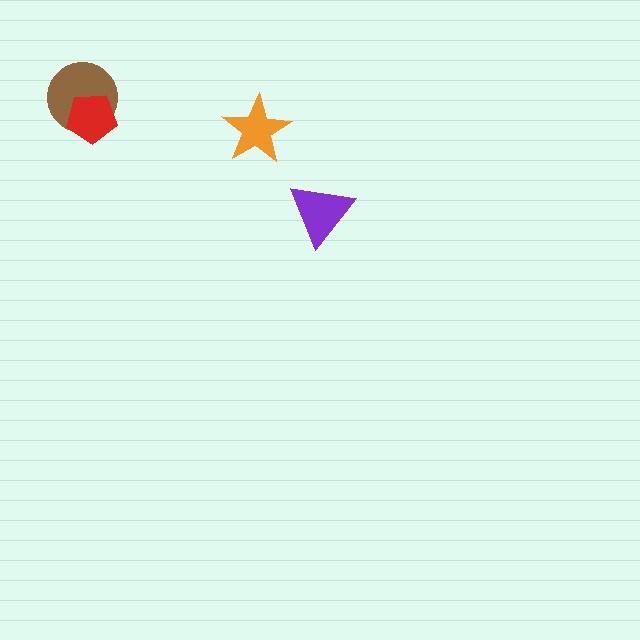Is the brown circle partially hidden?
Yes, it is partially covered by another shape.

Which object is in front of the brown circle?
The red pentagon is in front of the brown circle.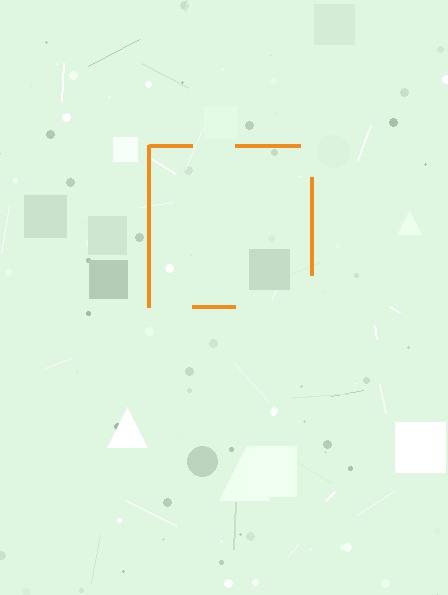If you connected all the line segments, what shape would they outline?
They would outline a square.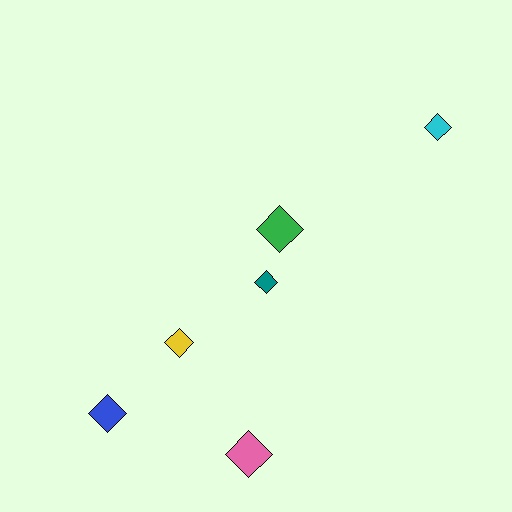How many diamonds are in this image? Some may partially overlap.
There are 6 diamonds.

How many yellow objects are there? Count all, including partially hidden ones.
There is 1 yellow object.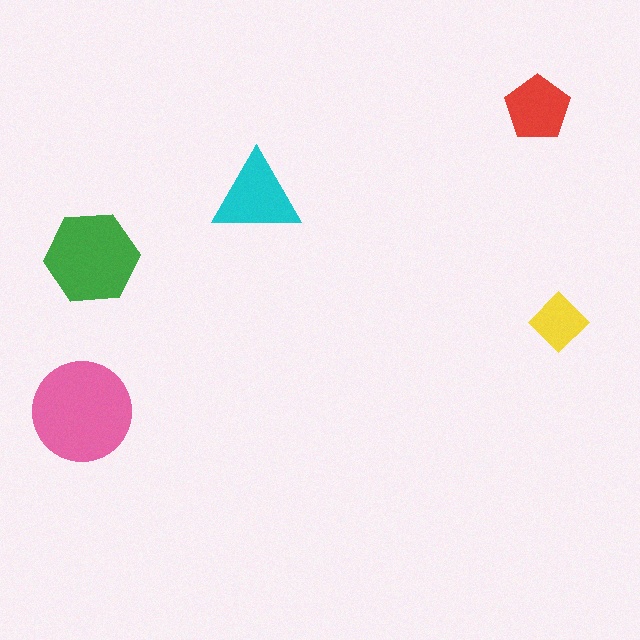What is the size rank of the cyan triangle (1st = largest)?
3rd.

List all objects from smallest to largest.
The yellow diamond, the red pentagon, the cyan triangle, the green hexagon, the pink circle.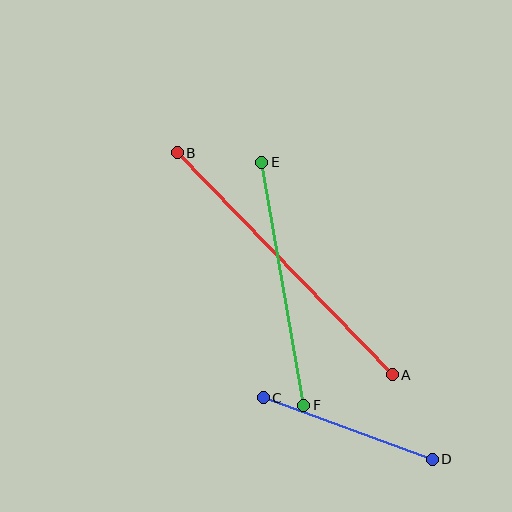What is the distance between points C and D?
The distance is approximately 180 pixels.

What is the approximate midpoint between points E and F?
The midpoint is at approximately (283, 284) pixels.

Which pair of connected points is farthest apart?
Points A and B are farthest apart.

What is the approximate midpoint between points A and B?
The midpoint is at approximately (285, 264) pixels.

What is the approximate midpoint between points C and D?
The midpoint is at approximately (348, 429) pixels.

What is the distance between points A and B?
The distance is approximately 309 pixels.